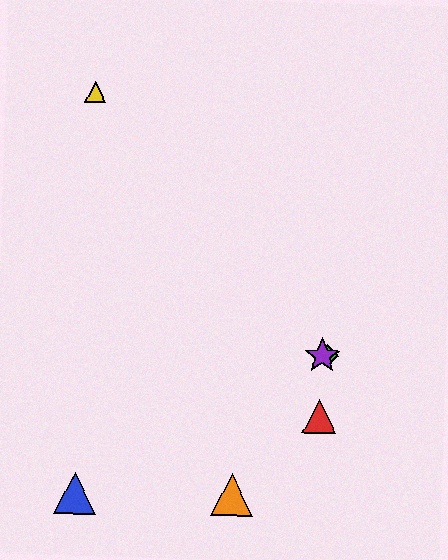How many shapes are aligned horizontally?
2 shapes (the green diamond, the purple star) are aligned horizontally.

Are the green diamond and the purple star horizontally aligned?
Yes, both are at y≈356.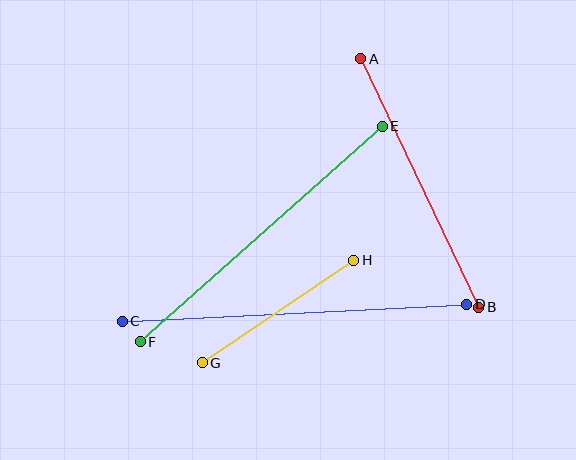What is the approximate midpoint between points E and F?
The midpoint is at approximately (261, 234) pixels.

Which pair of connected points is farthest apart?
Points C and D are farthest apart.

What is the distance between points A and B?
The distance is approximately 275 pixels.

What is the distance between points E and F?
The distance is approximately 324 pixels.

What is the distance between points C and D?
The distance is approximately 345 pixels.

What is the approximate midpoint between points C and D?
The midpoint is at approximately (294, 313) pixels.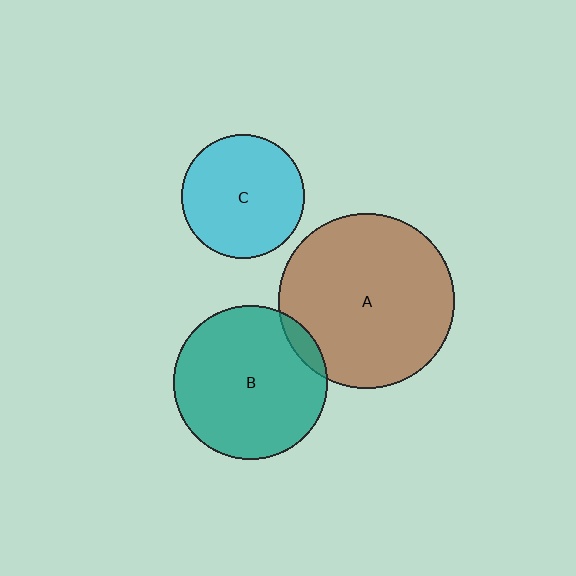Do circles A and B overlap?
Yes.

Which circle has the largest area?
Circle A (brown).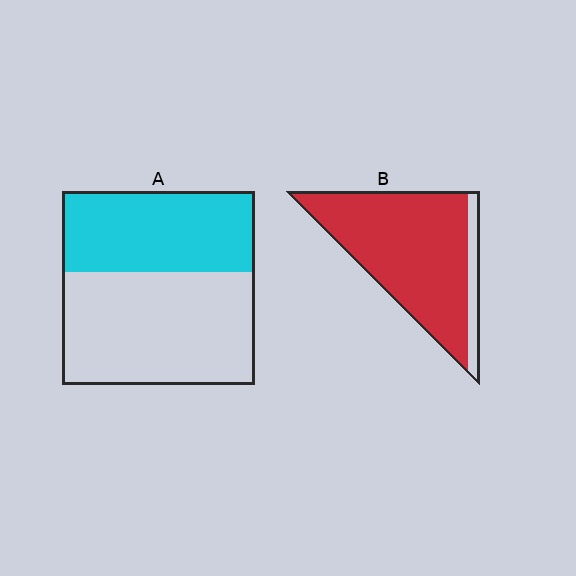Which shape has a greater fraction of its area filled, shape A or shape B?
Shape B.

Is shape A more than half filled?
No.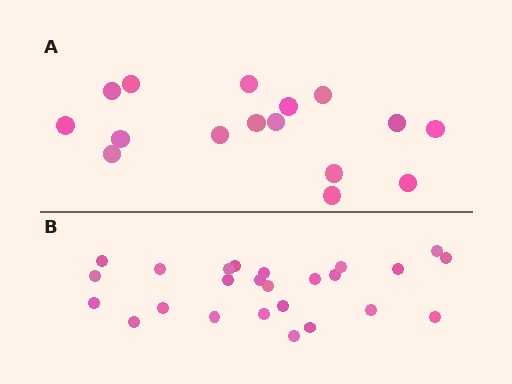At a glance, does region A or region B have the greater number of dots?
Region B (the bottom region) has more dots.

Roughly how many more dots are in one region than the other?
Region B has roughly 8 or so more dots than region A.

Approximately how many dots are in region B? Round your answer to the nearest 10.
About 20 dots. (The exact count is 25, which rounds to 20.)